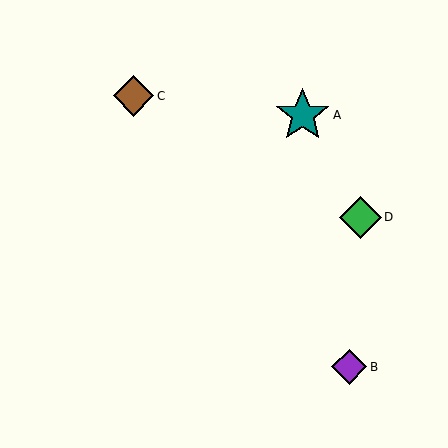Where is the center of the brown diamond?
The center of the brown diamond is at (134, 96).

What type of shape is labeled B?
Shape B is a purple diamond.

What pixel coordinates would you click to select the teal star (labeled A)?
Click at (303, 115) to select the teal star A.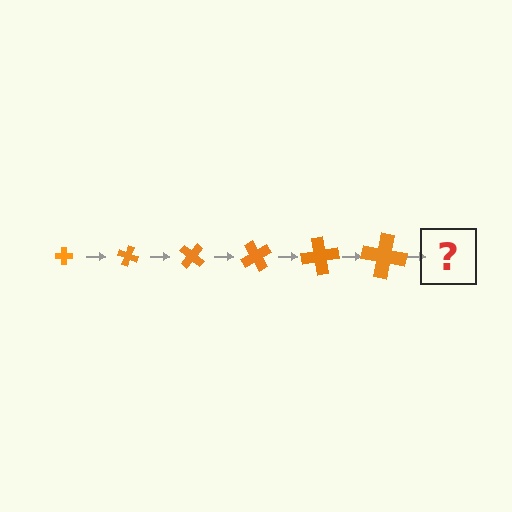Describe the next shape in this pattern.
It should be a cross, larger than the previous one and rotated 120 degrees from the start.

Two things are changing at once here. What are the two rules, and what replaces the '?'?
The two rules are that the cross grows larger each step and it rotates 20 degrees each step. The '?' should be a cross, larger than the previous one and rotated 120 degrees from the start.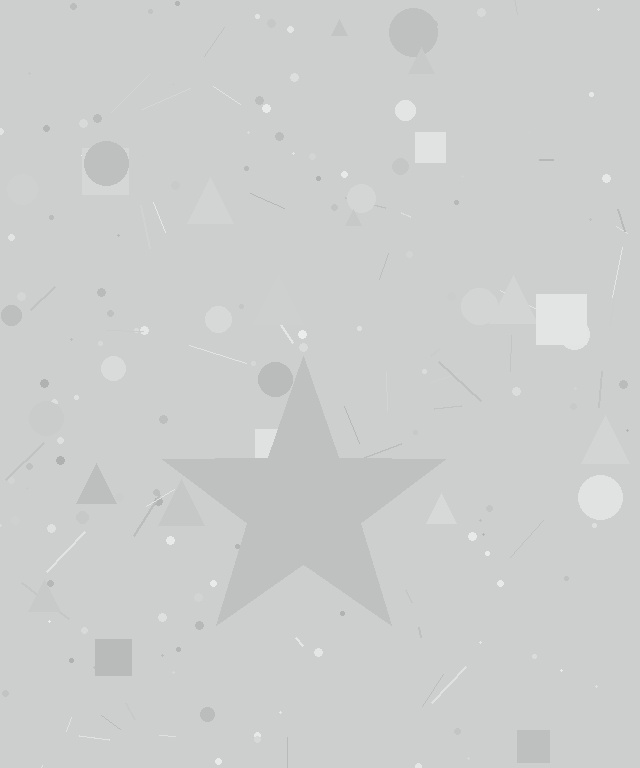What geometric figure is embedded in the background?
A star is embedded in the background.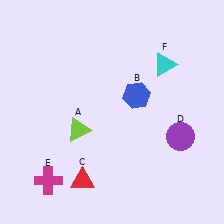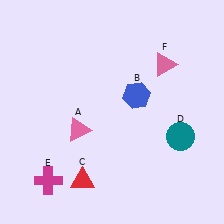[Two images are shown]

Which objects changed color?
A changed from lime to pink. D changed from purple to teal. F changed from cyan to pink.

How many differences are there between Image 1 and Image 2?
There are 3 differences between the two images.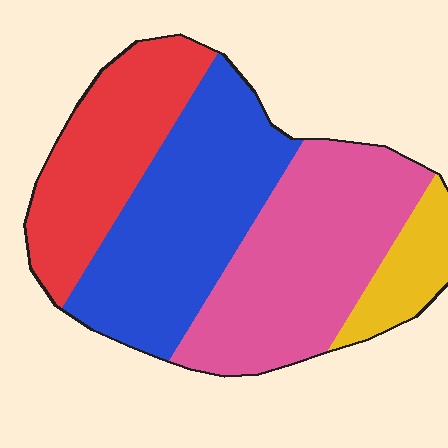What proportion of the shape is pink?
Pink covers about 35% of the shape.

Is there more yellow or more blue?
Blue.